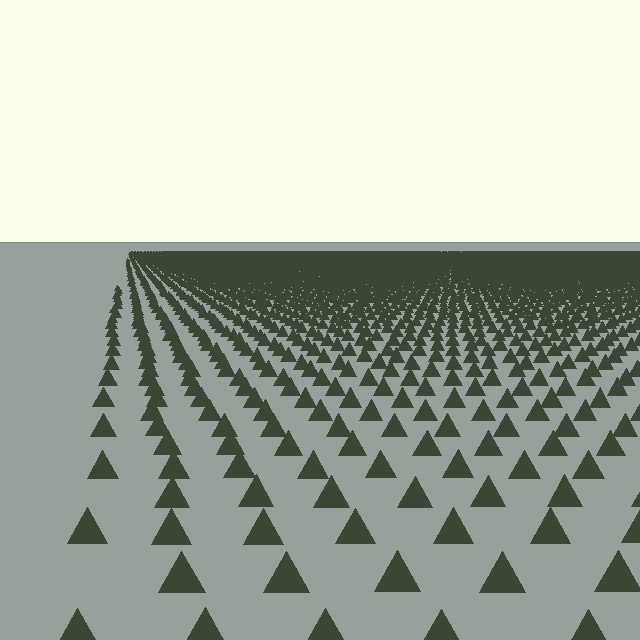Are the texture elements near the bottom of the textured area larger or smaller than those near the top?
Larger. Near the bottom, elements are closer to the viewer and appear at a bigger on-screen size.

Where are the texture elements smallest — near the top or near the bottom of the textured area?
Near the top.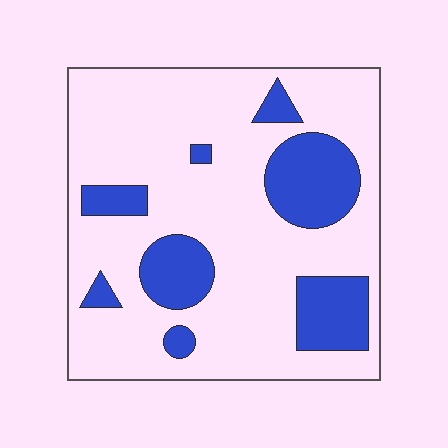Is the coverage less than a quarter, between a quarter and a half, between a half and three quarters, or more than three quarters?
Less than a quarter.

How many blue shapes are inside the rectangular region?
8.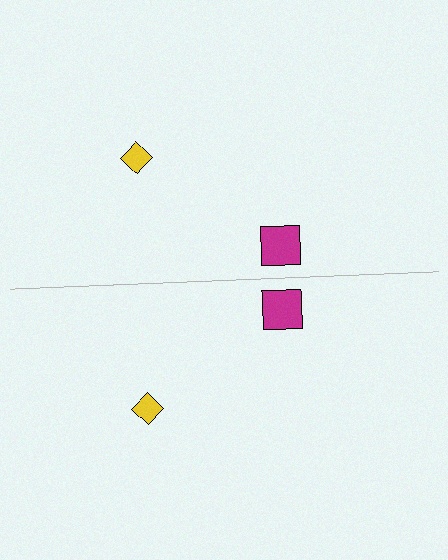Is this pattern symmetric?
Yes, this pattern has bilateral (reflection) symmetry.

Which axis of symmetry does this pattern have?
The pattern has a horizontal axis of symmetry running through the center of the image.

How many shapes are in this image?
There are 4 shapes in this image.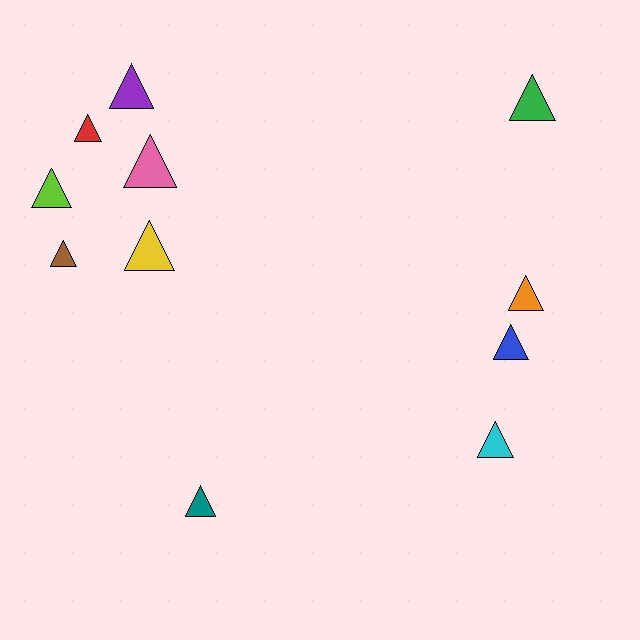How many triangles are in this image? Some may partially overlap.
There are 11 triangles.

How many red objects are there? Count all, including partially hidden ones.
There is 1 red object.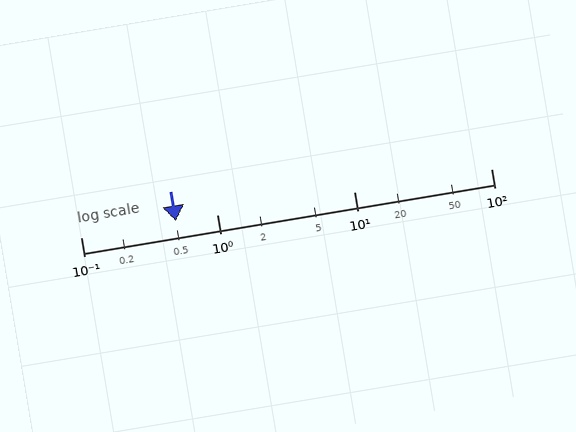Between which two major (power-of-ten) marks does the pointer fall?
The pointer is between 0.1 and 1.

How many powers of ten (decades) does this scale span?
The scale spans 3 decades, from 0.1 to 100.